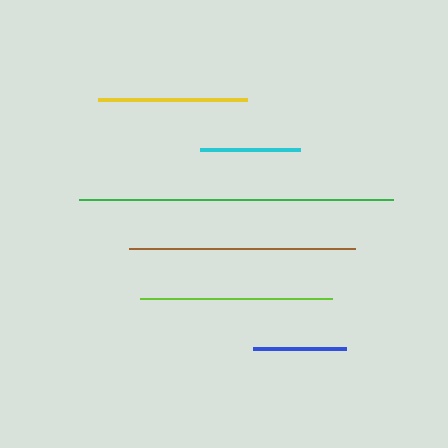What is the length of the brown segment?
The brown segment is approximately 226 pixels long.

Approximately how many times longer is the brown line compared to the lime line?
The brown line is approximately 1.2 times the length of the lime line.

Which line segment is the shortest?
The blue line is the shortest at approximately 93 pixels.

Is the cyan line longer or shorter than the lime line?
The lime line is longer than the cyan line.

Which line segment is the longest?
The green line is the longest at approximately 314 pixels.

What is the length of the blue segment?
The blue segment is approximately 93 pixels long.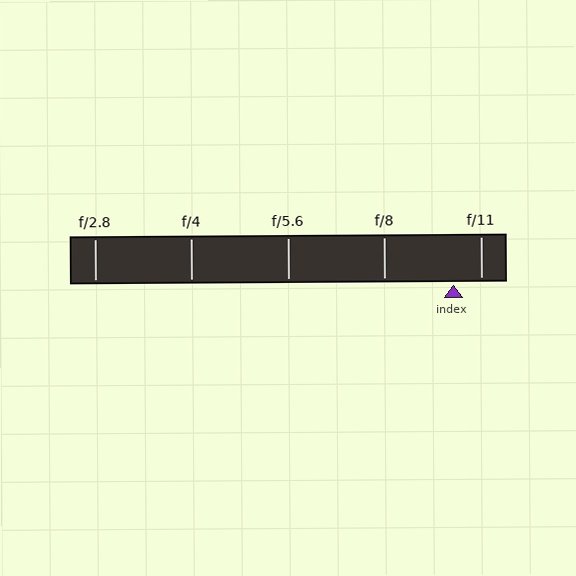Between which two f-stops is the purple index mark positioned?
The index mark is between f/8 and f/11.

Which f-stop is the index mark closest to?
The index mark is closest to f/11.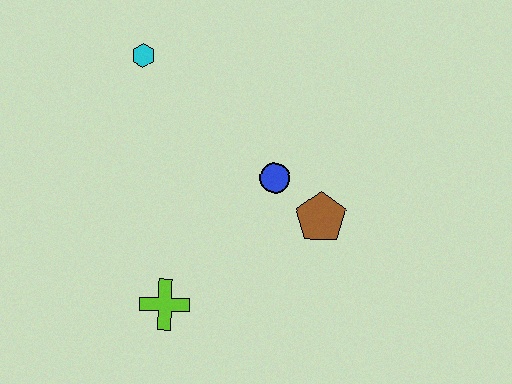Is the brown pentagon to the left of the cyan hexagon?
No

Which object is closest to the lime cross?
The blue circle is closest to the lime cross.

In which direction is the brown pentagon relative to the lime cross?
The brown pentagon is to the right of the lime cross.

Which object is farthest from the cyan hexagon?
The lime cross is farthest from the cyan hexagon.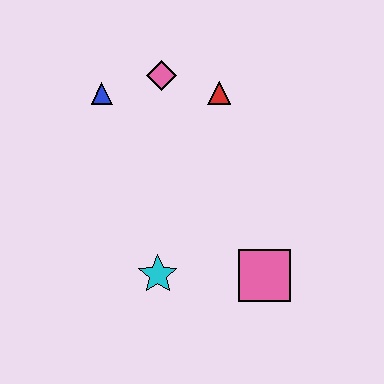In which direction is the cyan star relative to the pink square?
The cyan star is to the left of the pink square.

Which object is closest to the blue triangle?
The pink diamond is closest to the blue triangle.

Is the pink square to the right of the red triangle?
Yes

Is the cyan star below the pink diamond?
Yes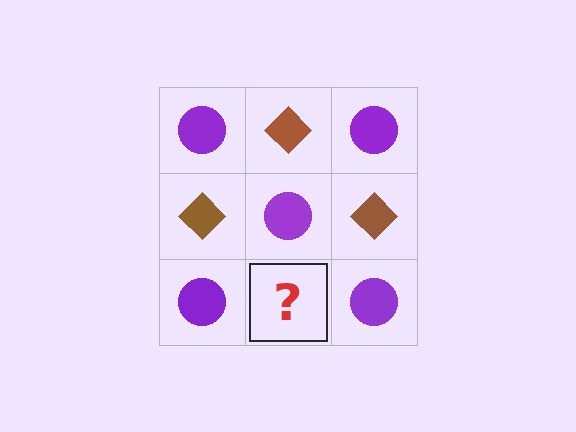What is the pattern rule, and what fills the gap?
The rule is that it alternates purple circle and brown diamond in a checkerboard pattern. The gap should be filled with a brown diamond.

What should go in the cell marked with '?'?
The missing cell should contain a brown diamond.